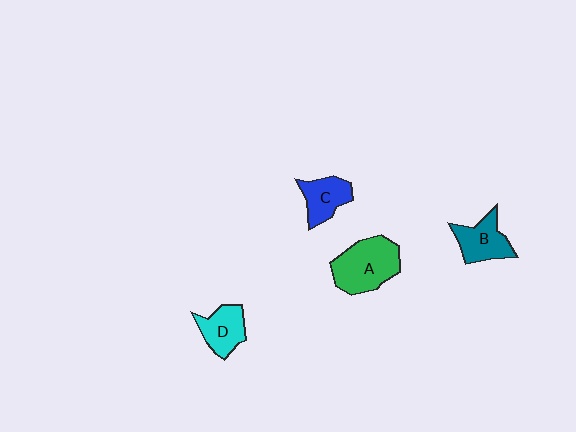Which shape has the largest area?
Shape A (green).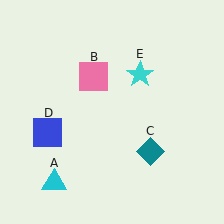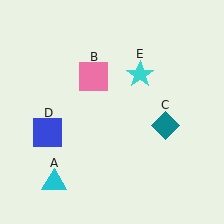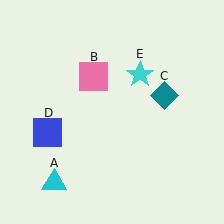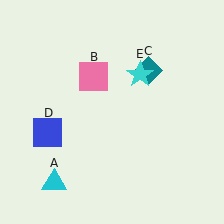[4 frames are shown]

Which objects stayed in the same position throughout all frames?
Cyan triangle (object A) and pink square (object B) and blue square (object D) and cyan star (object E) remained stationary.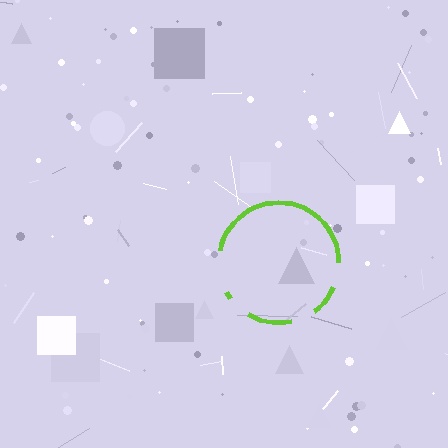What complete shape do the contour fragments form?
The contour fragments form a circle.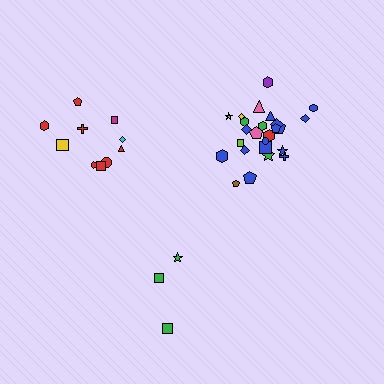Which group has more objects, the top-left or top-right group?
The top-right group.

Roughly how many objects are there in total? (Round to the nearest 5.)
Roughly 40 objects in total.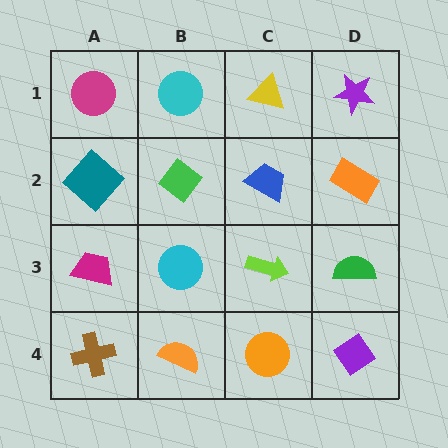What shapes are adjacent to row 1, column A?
A teal diamond (row 2, column A), a cyan circle (row 1, column B).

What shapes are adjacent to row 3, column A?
A teal diamond (row 2, column A), a brown cross (row 4, column A), a cyan circle (row 3, column B).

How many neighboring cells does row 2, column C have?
4.